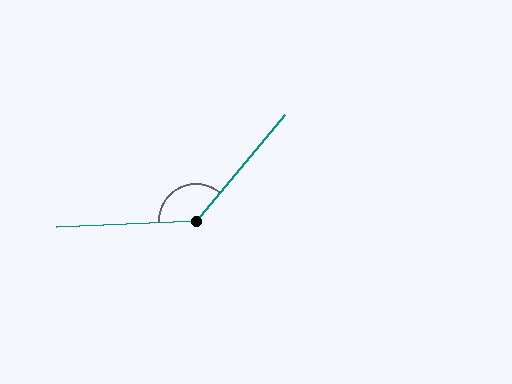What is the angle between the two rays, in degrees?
Approximately 132 degrees.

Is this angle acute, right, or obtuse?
It is obtuse.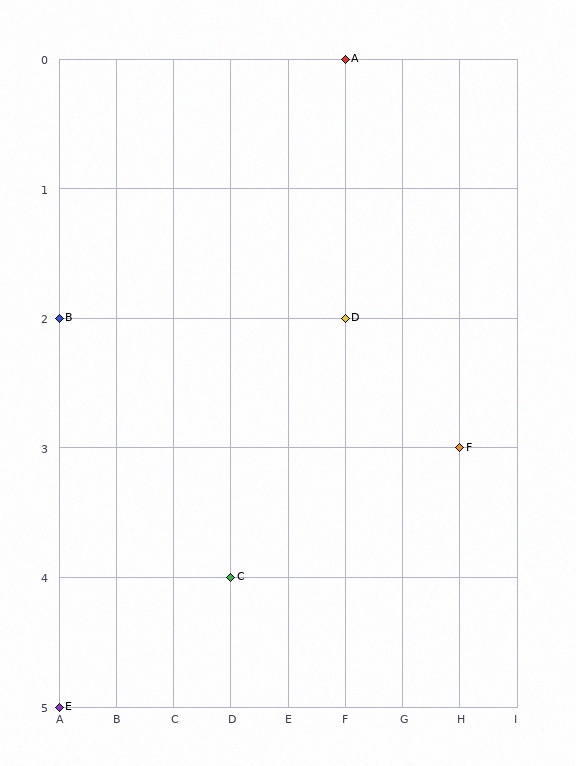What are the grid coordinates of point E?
Point E is at grid coordinates (A, 5).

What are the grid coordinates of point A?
Point A is at grid coordinates (F, 0).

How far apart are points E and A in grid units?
Points E and A are 5 columns and 5 rows apart (about 7.1 grid units diagonally).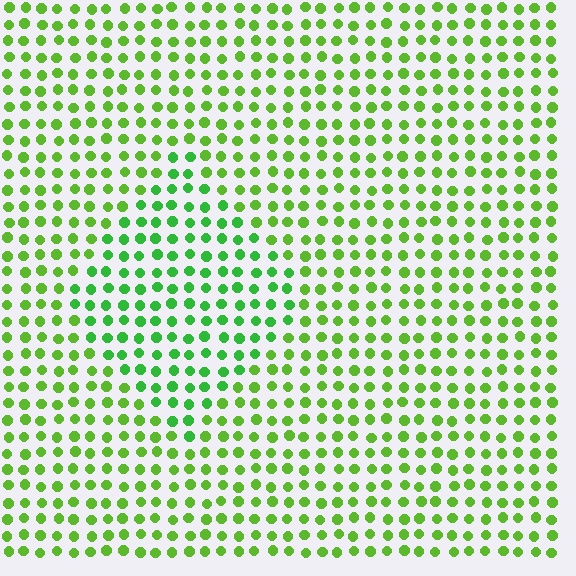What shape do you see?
I see a diamond.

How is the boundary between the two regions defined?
The boundary is defined purely by a slight shift in hue (about 24 degrees). Spacing, size, and orientation are identical on both sides.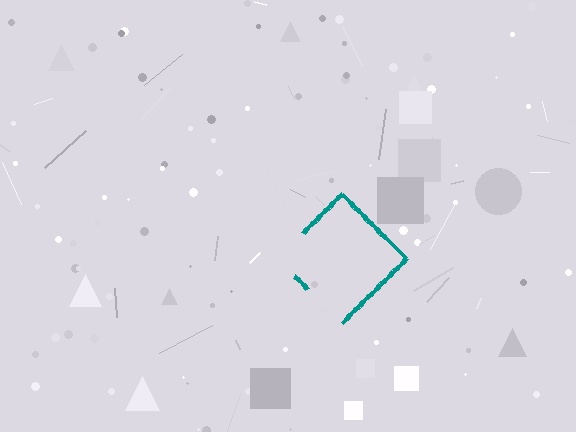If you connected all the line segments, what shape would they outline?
They would outline a diamond.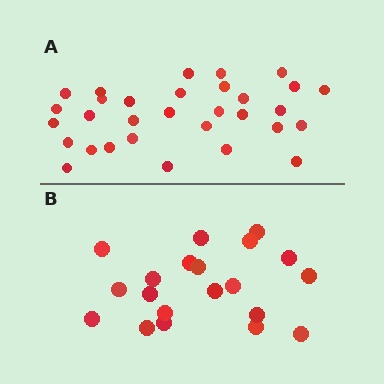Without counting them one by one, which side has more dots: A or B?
Region A (the top region) has more dots.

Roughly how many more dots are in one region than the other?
Region A has roughly 12 or so more dots than region B.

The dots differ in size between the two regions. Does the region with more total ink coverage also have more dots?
No. Region B has more total ink coverage because its dots are larger, but region A actually contains more individual dots. Total area can be misleading — the number of items is what matters here.